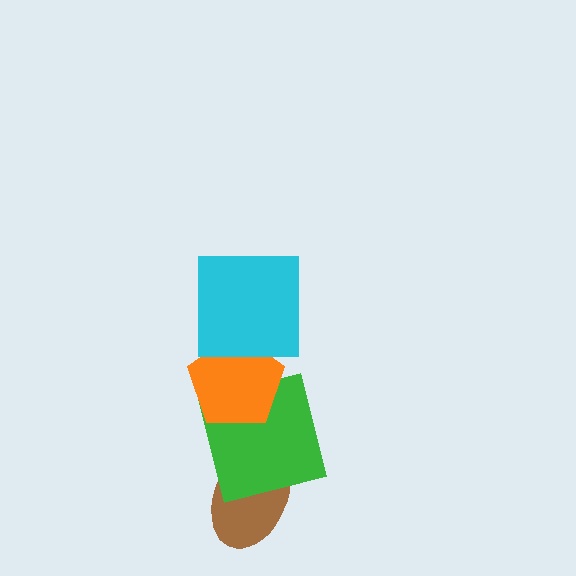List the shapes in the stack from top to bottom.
From top to bottom: the cyan square, the orange pentagon, the green square, the brown ellipse.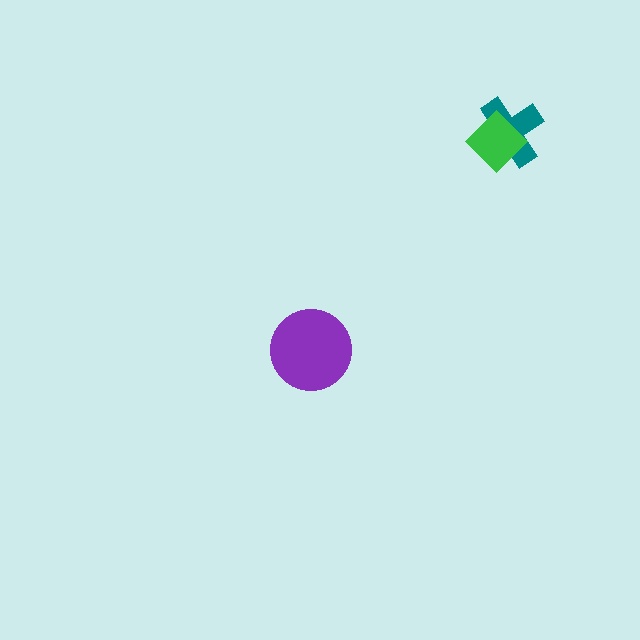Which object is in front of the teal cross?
The green diamond is in front of the teal cross.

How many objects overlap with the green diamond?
1 object overlaps with the green diamond.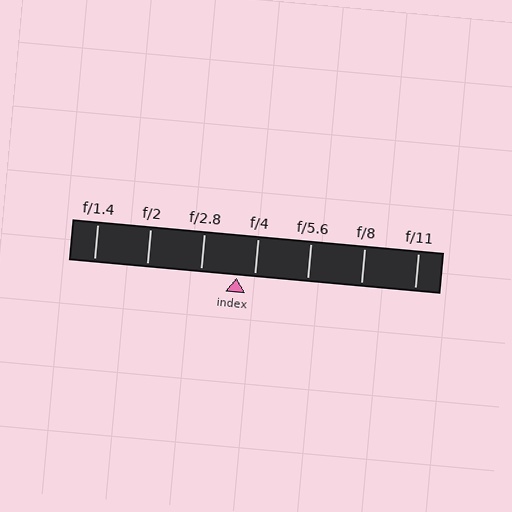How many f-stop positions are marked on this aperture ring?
There are 7 f-stop positions marked.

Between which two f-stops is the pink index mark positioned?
The index mark is between f/2.8 and f/4.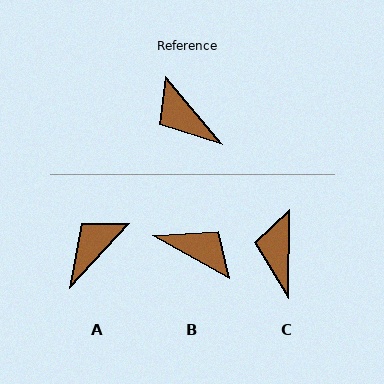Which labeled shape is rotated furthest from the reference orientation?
B, about 159 degrees away.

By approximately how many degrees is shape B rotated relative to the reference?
Approximately 159 degrees clockwise.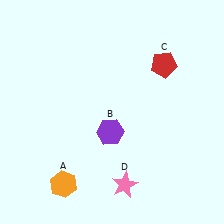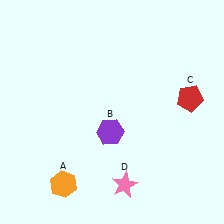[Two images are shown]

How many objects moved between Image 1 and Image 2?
1 object moved between the two images.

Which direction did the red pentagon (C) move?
The red pentagon (C) moved down.